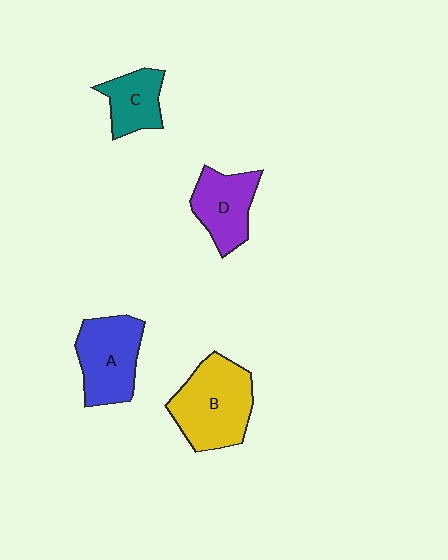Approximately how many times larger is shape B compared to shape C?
Approximately 1.9 times.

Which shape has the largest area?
Shape B (yellow).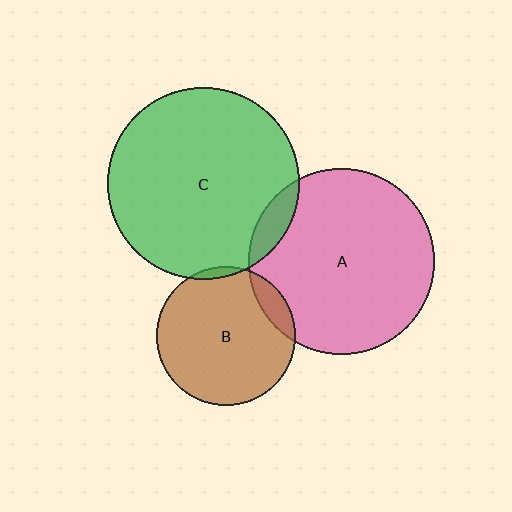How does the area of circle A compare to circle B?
Approximately 1.8 times.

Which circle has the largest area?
Circle C (green).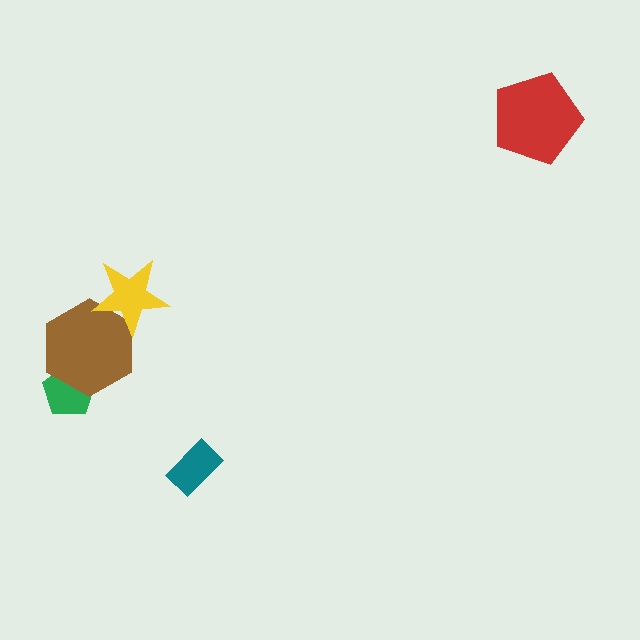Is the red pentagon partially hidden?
No, no other shape covers it.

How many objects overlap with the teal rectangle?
0 objects overlap with the teal rectangle.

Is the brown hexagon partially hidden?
Yes, it is partially covered by another shape.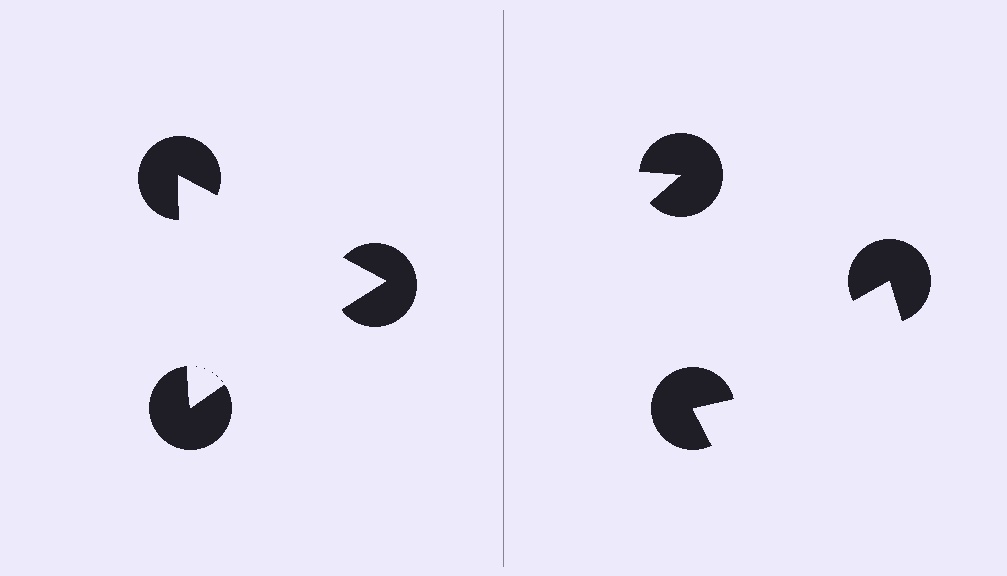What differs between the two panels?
The pac-man discs are positioned identically on both sides; only the wedge orientations differ. On the left they align to a triangle; on the right they are misaligned.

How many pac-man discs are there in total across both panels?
6 — 3 on each side.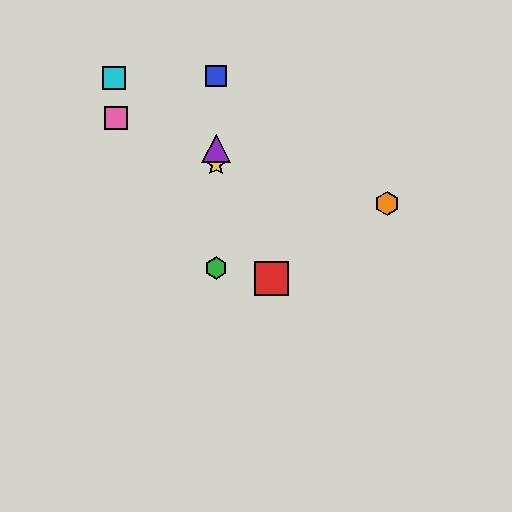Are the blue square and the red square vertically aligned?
No, the blue square is at x≈216 and the red square is at x≈272.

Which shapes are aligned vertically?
The blue square, the green hexagon, the yellow star, the purple triangle are aligned vertically.